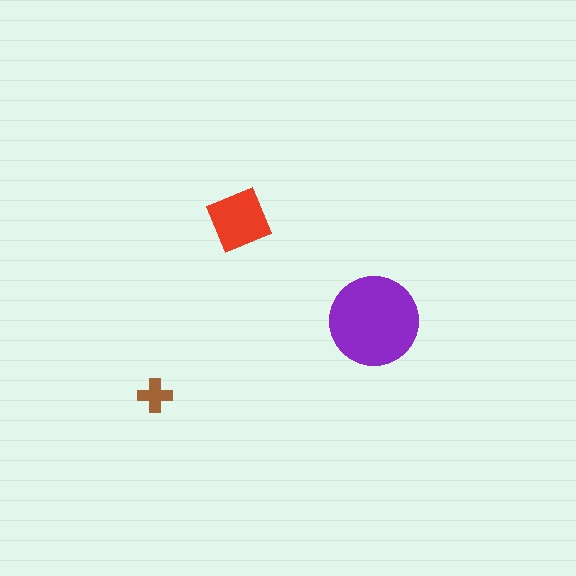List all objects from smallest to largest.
The brown cross, the red diamond, the purple circle.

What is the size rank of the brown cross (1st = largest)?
3rd.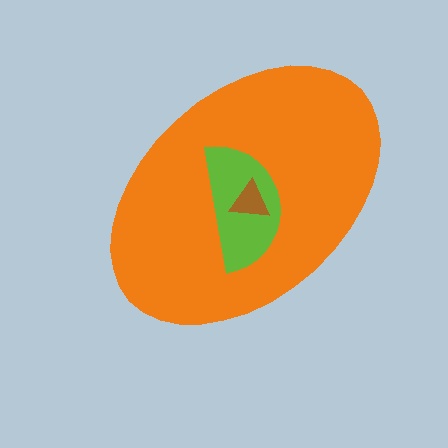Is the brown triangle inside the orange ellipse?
Yes.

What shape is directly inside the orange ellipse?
The lime semicircle.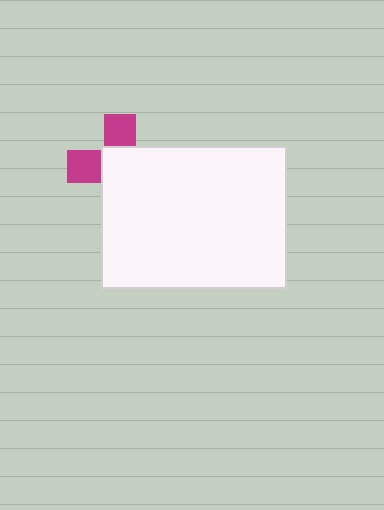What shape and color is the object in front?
The object in front is a white rectangle.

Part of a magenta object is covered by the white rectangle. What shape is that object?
It is a cross.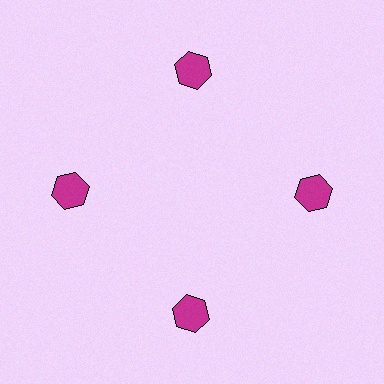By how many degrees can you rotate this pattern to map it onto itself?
The pattern maps onto itself every 90 degrees of rotation.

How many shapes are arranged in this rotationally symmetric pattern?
There are 4 shapes, arranged in 4 groups of 1.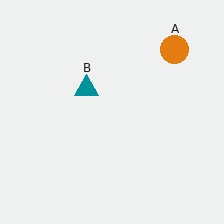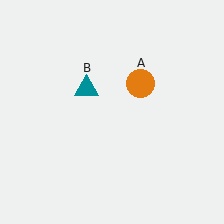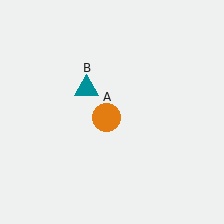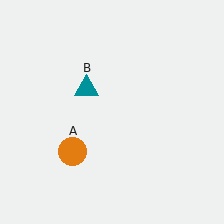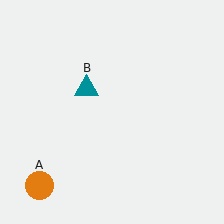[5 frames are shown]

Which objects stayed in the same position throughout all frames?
Teal triangle (object B) remained stationary.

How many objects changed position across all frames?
1 object changed position: orange circle (object A).